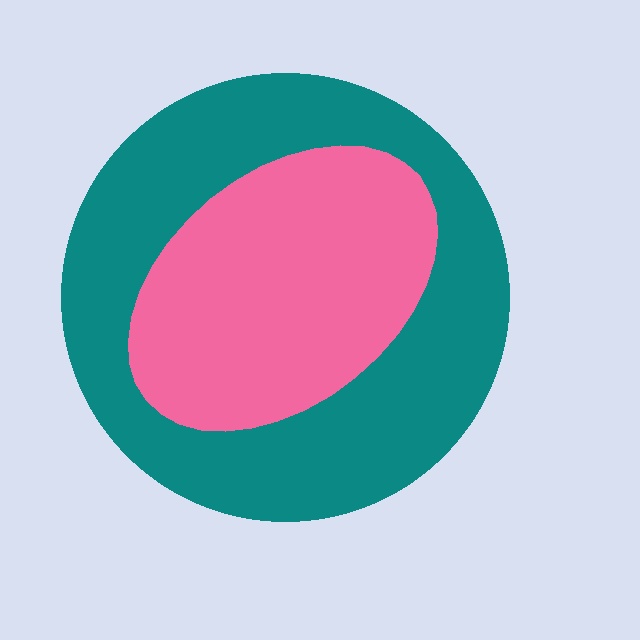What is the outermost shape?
The teal circle.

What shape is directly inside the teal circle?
The pink ellipse.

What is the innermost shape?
The pink ellipse.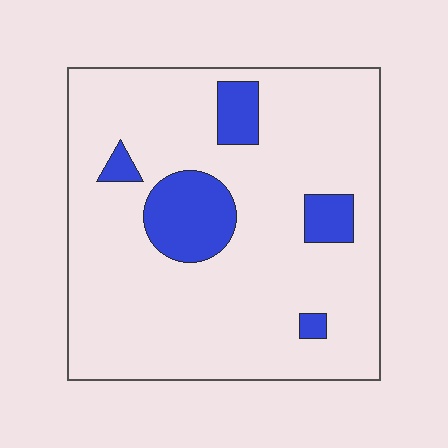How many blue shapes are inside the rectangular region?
5.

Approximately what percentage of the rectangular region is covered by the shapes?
Approximately 15%.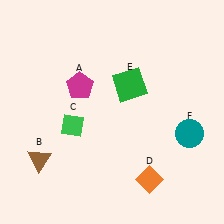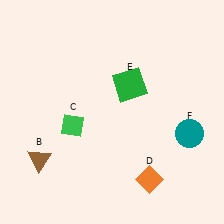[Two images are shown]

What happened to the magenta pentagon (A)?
The magenta pentagon (A) was removed in Image 2. It was in the top-left area of Image 1.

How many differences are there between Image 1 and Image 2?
There is 1 difference between the two images.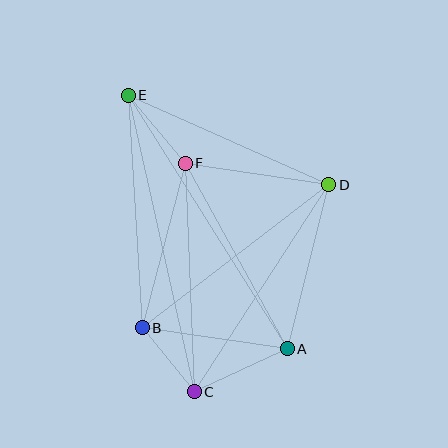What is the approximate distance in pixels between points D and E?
The distance between D and E is approximately 219 pixels.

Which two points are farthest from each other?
Points C and E are farthest from each other.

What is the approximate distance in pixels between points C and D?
The distance between C and D is approximately 247 pixels.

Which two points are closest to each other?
Points B and C are closest to each other.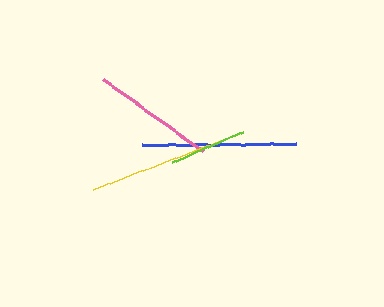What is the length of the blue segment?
The blue segment is approximately 154 pixels long.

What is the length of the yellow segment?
The yellow segment is approximately 142 pixels long.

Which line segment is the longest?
The blue line is the longest at approximately 154 pixels.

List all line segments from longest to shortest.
From longest to shortest: blue, yellow, pink, lime.